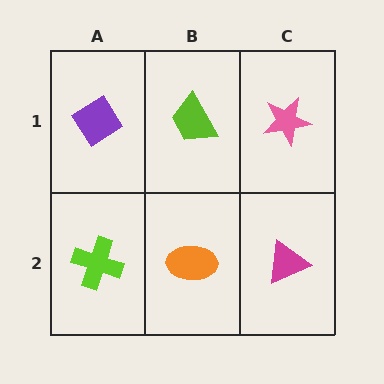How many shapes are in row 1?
3 shapes.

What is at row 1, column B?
A lime trapezoid.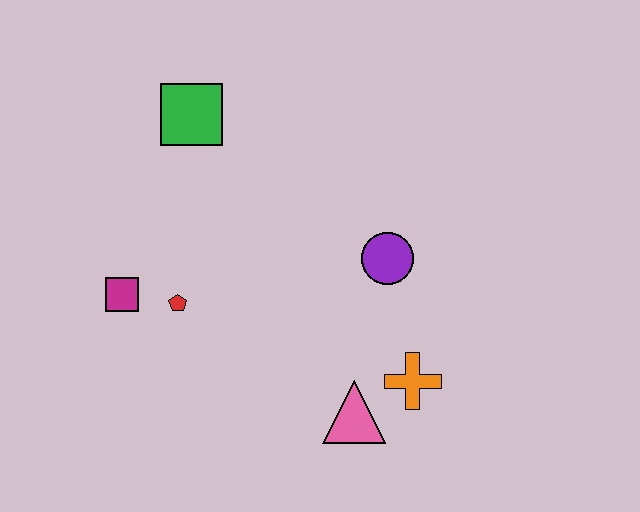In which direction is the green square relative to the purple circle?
The green square is to the left of the purple circle.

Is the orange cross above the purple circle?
No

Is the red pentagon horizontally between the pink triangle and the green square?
No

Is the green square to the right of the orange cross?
No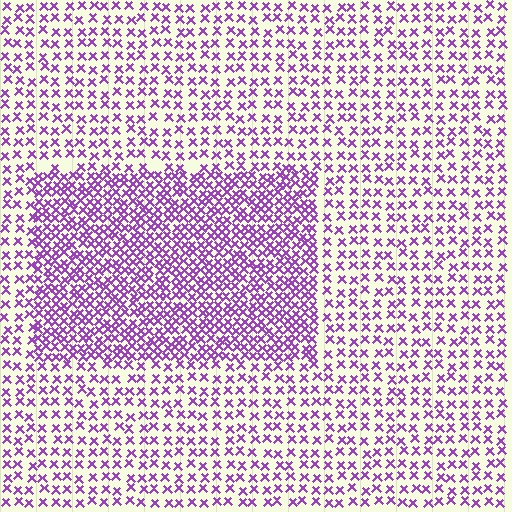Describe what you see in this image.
The image contains small purple elements arranged at two different densities. A rectangle-shaped region is visible where the elements are more densely packed than the surrounding area.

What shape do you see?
I see a rectangle.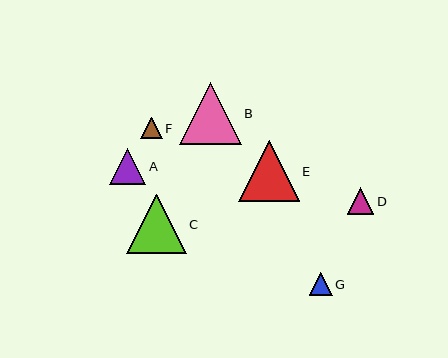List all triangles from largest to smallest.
From largest to smallest: B, E, C, A, D, G, F.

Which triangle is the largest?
Triangle B is the largest with a size of approximately 62 pixels.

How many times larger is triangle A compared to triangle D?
Triangle A is approximately 1.3 times the size of triangle D.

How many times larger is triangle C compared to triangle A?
Triangle C is approximately 1.7 times the size of triangle A.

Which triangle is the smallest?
Triangle F is the smallest with a size of approximately 21 pixels.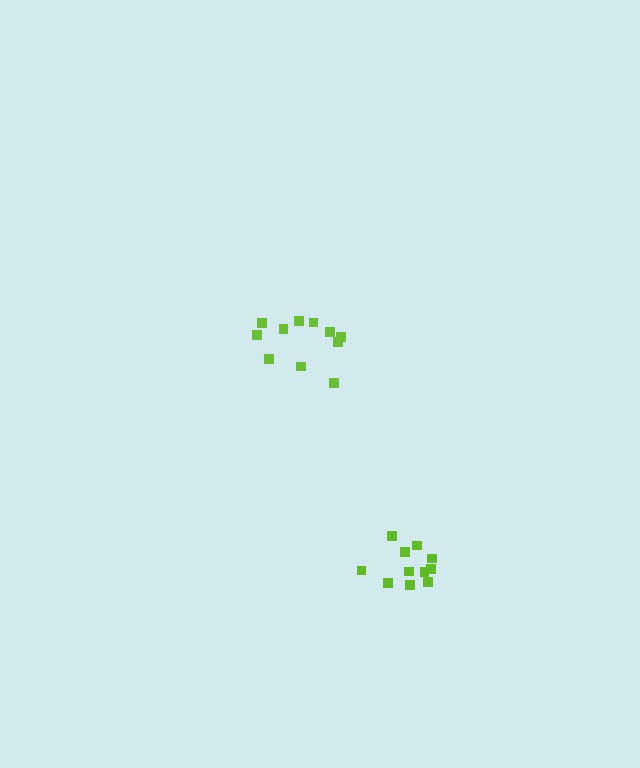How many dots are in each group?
Group 1: 11 dots, Group 2: 11 dots (22 total).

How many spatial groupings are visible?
There are 2 spatial groupings.